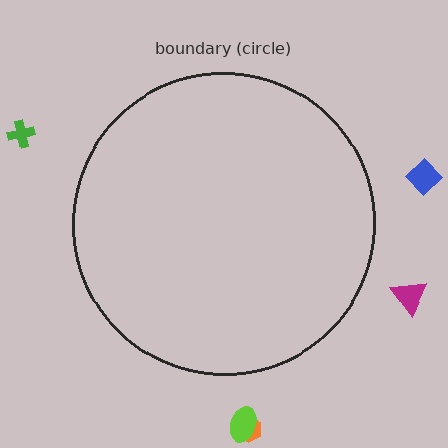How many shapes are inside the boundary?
0 inside, 5 outside.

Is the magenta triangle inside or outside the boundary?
Outside.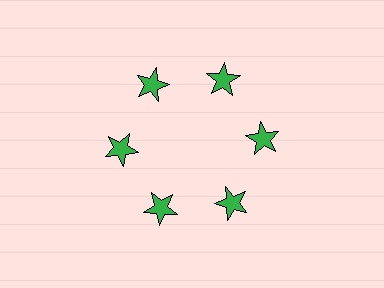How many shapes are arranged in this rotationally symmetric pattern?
There are 6 shapes, arranged in 6 groups of 1.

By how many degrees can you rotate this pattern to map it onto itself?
The pattern maps onto itself every 60 degrees of rotation.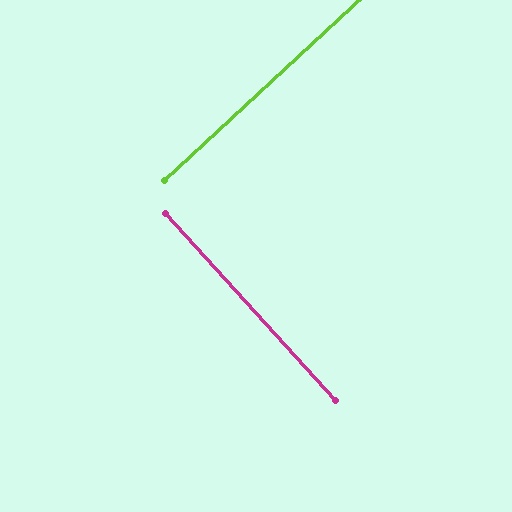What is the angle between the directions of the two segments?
Approximately 89 degrees.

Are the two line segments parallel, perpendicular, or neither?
Perpendicular — they meet at approximately 89°.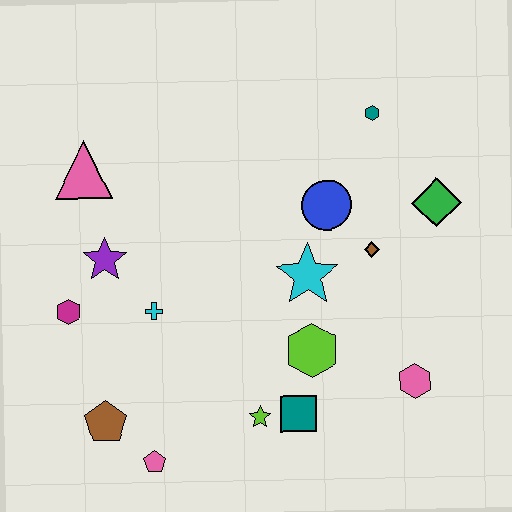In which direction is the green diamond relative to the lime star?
The green diamond is above the lime star.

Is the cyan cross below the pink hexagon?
No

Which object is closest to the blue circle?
The brown diamond is closest to the blue circle.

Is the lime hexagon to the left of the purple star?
No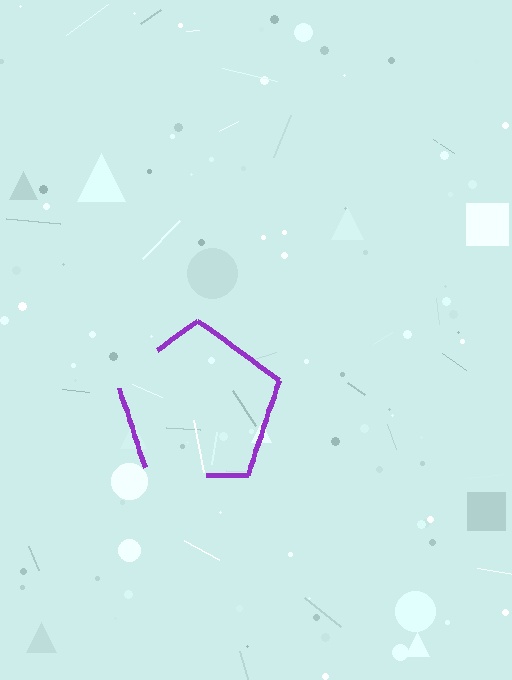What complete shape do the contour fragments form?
The contour fragments form a pentagon.